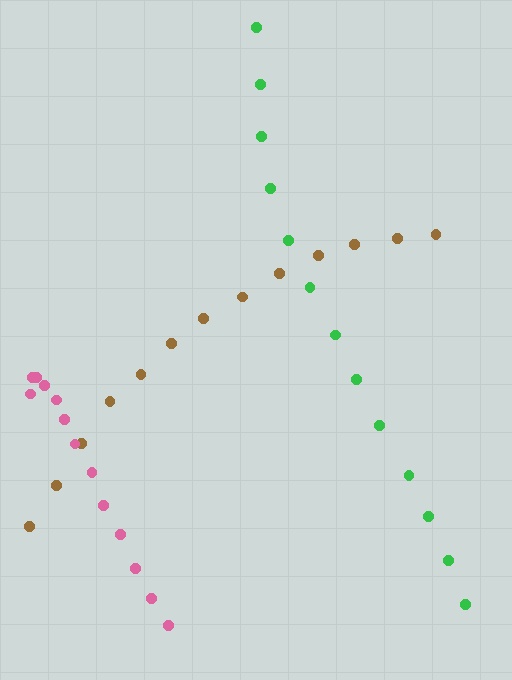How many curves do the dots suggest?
There are 3 distinct paths.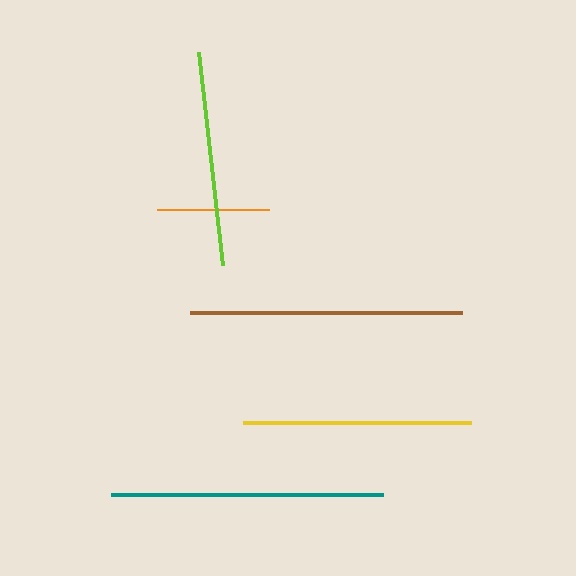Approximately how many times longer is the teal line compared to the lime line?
The teal line is approximately 1.3 times the length of the lime line.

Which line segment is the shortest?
The orange line is the shortest at approximately 113 pixels.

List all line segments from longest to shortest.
From longest to shortest: teal, brown, yellow, lime, orange.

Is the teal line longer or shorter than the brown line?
The teal line is longer than the brown line.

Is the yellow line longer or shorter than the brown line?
The brown line is longer than the yellow line.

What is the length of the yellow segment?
The yellow segment is approximately 229 pixels long.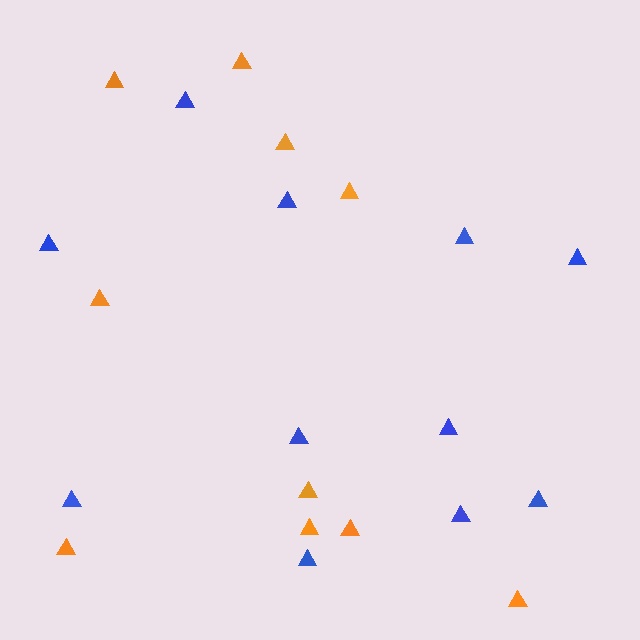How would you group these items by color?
There are 2 groups: one group of blue triangles (11) and one group of orange triangles (10).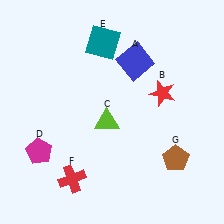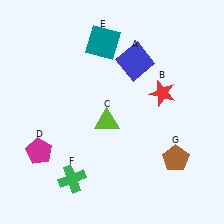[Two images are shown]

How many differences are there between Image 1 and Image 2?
There is 1 difference between the two images.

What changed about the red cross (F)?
In Image 1, F is red. In Image 2, it changed to green.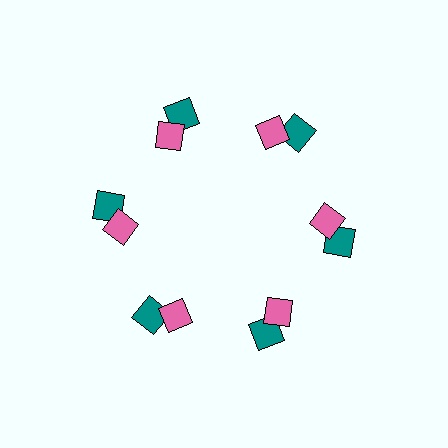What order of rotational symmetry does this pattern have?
This pattern has 6-fold rotational symmetry.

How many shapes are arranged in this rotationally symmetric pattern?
There are 12 shapes, arranged in 6 groups of 2.